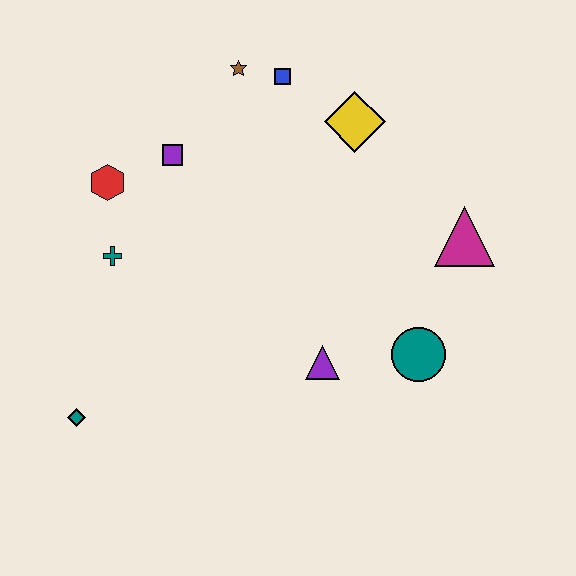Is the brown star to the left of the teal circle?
Yes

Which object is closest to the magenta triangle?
The teal circle is closest to the magenta triangle.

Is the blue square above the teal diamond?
Yes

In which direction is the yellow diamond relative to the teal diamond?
The yellow diamond is above the teal diamond.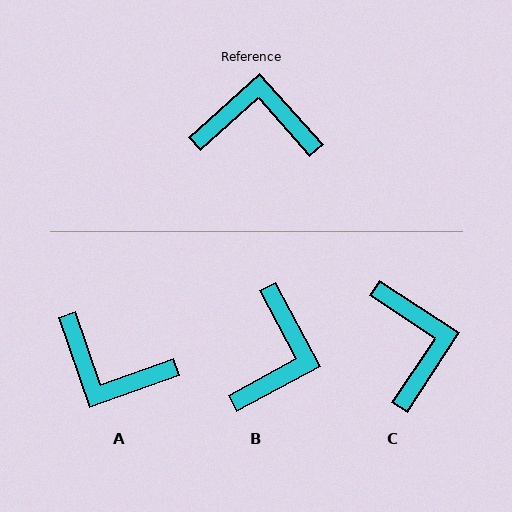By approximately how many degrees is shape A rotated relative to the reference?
Approximately 157 degrees counter-clockwise.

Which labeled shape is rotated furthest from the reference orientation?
A, about 157 degrees away.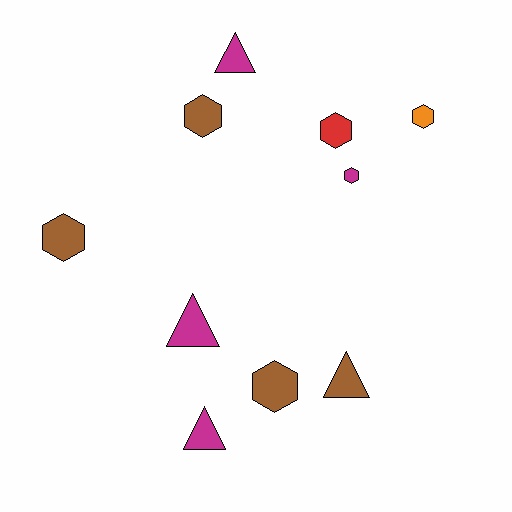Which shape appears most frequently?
Hexagon, with 6 objects.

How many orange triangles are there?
There are no orange triangles.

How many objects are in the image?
There are 10 objects.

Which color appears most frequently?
Magenta, with 4 objects.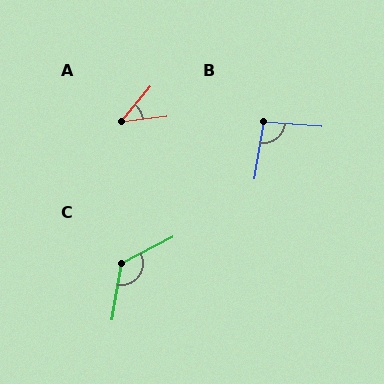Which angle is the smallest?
A, at approximately 44 degrees.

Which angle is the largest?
C, at approximately 128 degrees.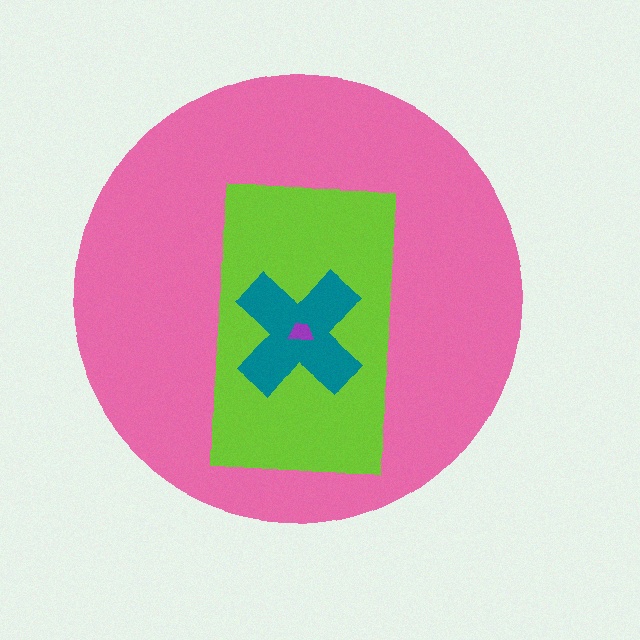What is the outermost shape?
The pink circle.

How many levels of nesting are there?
4.